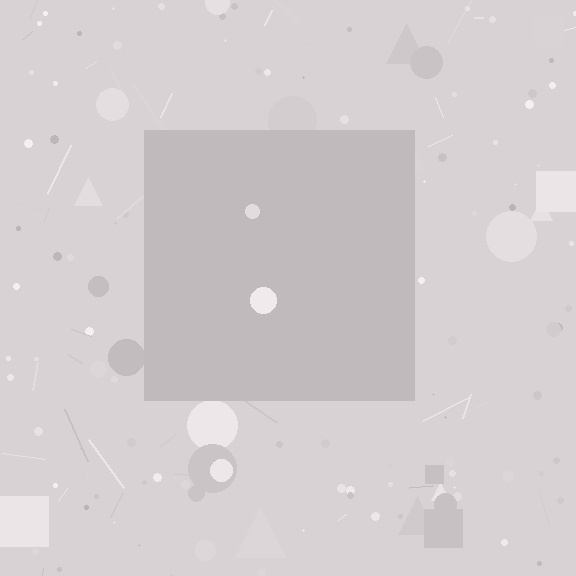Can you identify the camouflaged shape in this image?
The camouflaged shape is a square.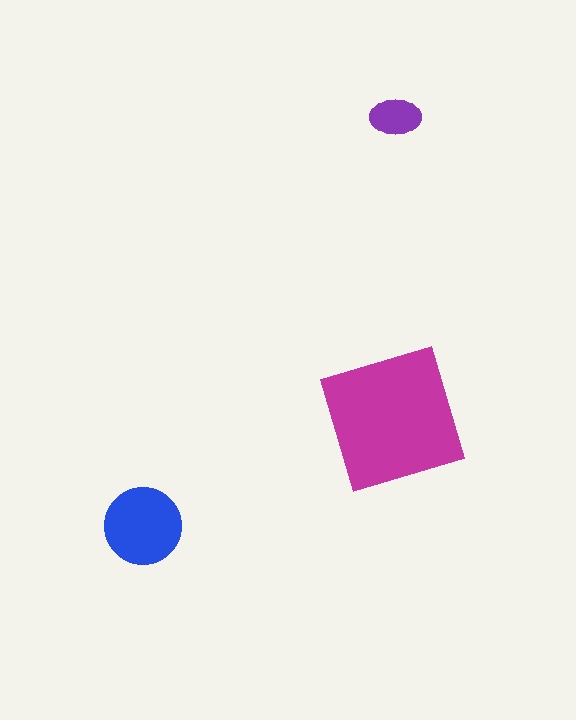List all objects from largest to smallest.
The magenta square, the blue circle, the purple ellipse.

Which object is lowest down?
The blue circle is bottommost.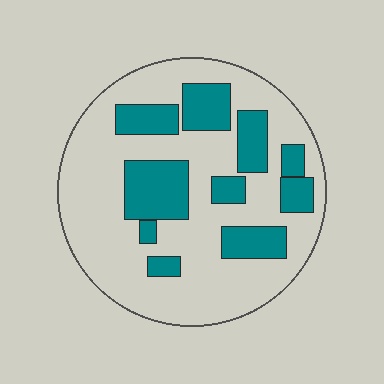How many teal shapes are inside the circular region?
10.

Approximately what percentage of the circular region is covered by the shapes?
Approximately 30%.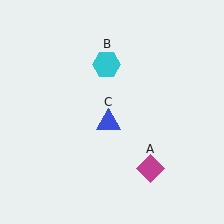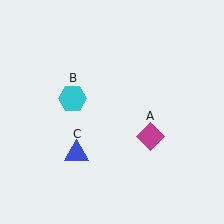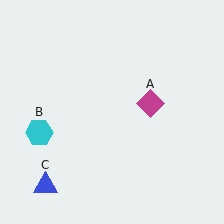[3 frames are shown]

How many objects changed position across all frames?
3 objects changed position: magenta diamond (object A), cyan hexagon (object B), blue triangle (object C).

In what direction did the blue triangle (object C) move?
The blue triangle (object C) moved down and to the left.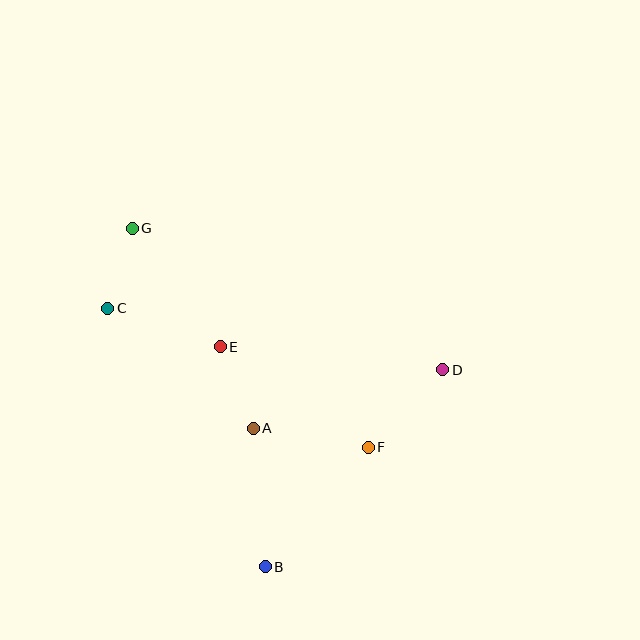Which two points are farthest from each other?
Points B and G are farthest from each other.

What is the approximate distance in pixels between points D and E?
The distance between D and E is approximately 224 pixels.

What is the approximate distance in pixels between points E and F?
The distance between E and F is approximately 179 pixels.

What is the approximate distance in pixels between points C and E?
The distance between C and E is approximately 119 pixels.